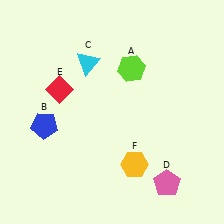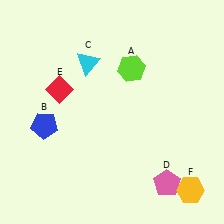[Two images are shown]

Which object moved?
The yellow hexagon (F) moved right.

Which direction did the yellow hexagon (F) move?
The yellow hexagon (F) moved right.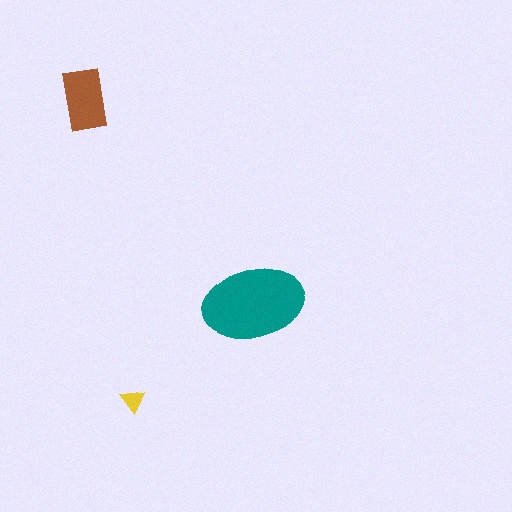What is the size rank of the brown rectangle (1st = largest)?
2nd.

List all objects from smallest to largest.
The yellow triangle, the brown rectangle, the teal ellipse.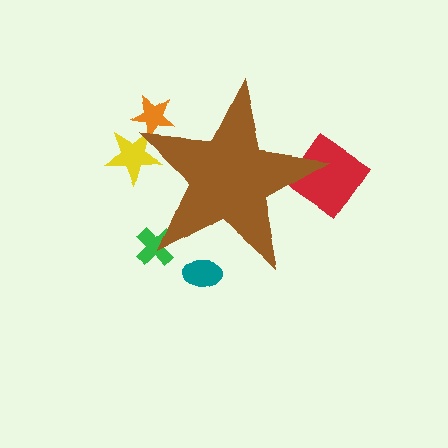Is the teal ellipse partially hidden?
Yes, the teal ellipse is partially hidden behind the brown star.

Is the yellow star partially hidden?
Yes, the yellow star is partially hidden behind the brown star.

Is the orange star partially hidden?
Yes, the orange star is partially hidden behind the brown star.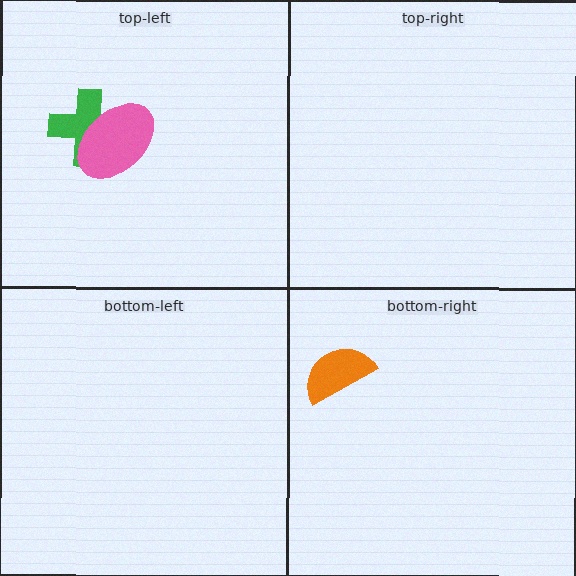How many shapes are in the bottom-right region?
1.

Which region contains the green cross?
The top-left region.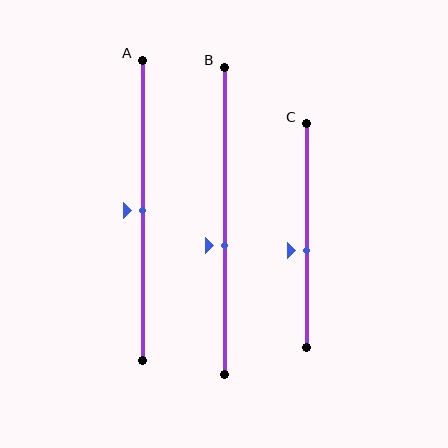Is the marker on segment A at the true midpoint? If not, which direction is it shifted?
Yes, the marker on segment A is at the true midpoint.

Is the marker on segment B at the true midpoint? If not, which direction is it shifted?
No, the marker on segment B is shifted downward by about 8% of the segment length.